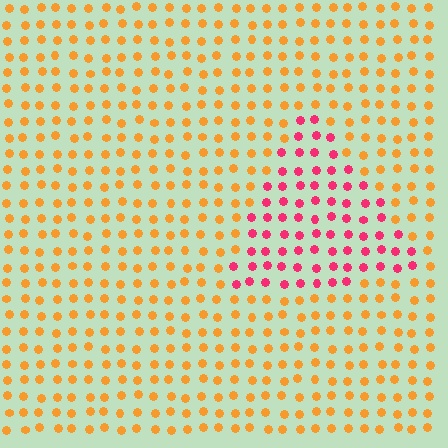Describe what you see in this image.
The image is filled with small orange elements in a uniform arrangement. A triangle-shaped region is visible where the elements are tinted to a slightly different hue, forming a subtle color boundary.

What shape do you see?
I see a triangle.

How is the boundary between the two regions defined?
The boundary is defined purely by a slight shift in hue (about 54 degrees). Spacing, size, and orientation are identical on both sides.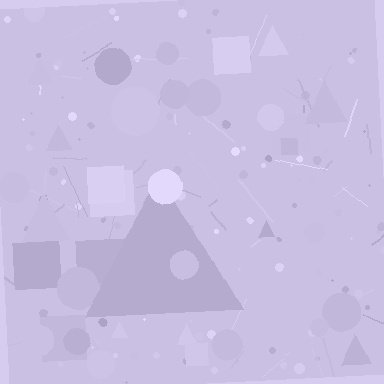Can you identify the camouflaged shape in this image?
The camouflaged shape is a triangle.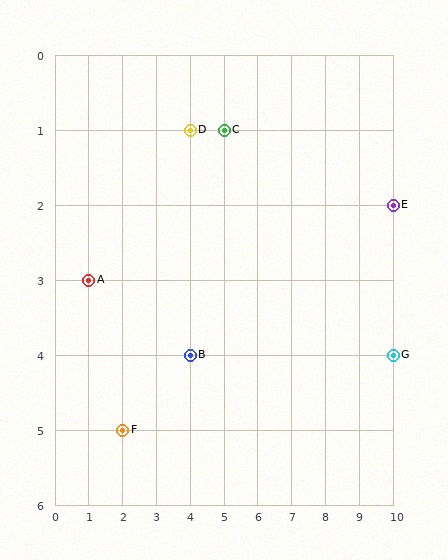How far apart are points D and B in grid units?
Points D and B are 3 rows apart.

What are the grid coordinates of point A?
Point A is at grid coordinates (1, 3).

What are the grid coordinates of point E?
Point E is at grid coordinates (10, 2).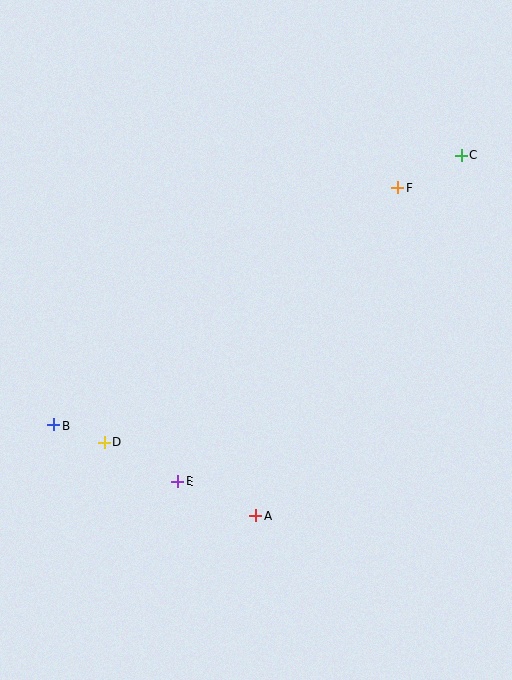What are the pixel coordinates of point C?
Point C is at (462, 155).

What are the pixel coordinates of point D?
Point D is at (104, 442).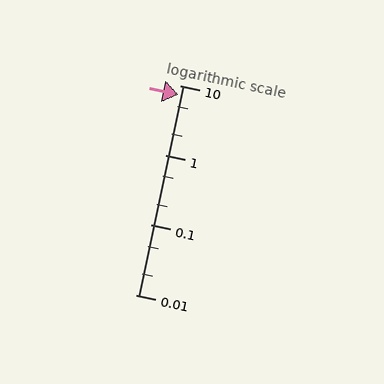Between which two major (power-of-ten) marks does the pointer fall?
The pointer is between 1 and 10.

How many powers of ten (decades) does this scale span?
The scale spans 3 decades, from 0.01 to 10.